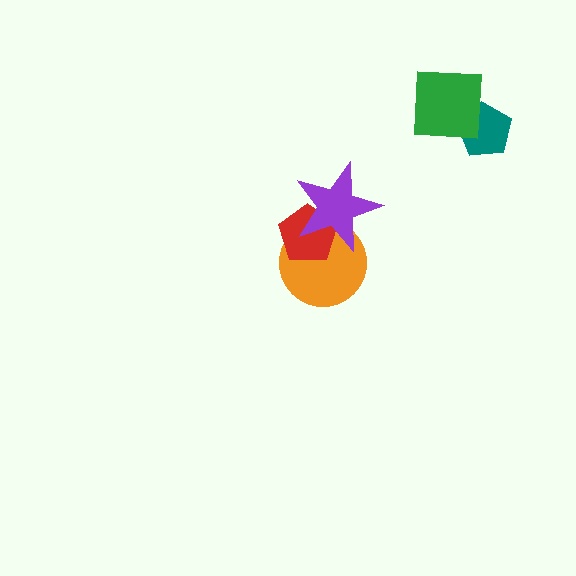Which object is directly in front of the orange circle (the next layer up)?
The red pentagon is directly in front of the orange circle.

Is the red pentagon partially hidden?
Yes, it is partially covered by another shape.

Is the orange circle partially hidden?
Yes, it is partially covered by another shape.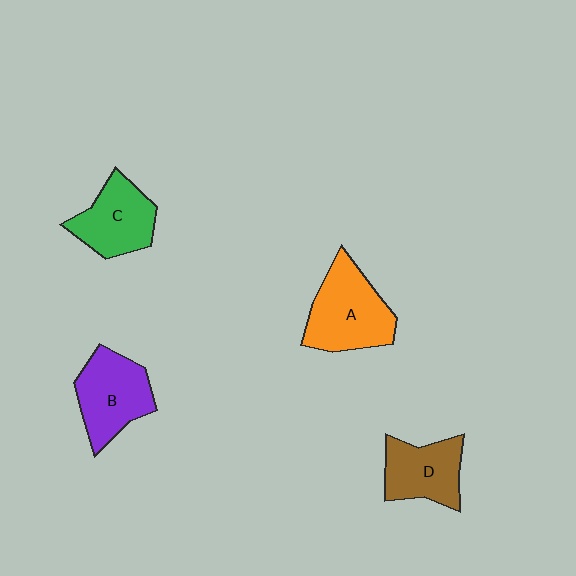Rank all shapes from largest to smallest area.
From largest to smallest: A (orange), B (purple), C (green), D (brown).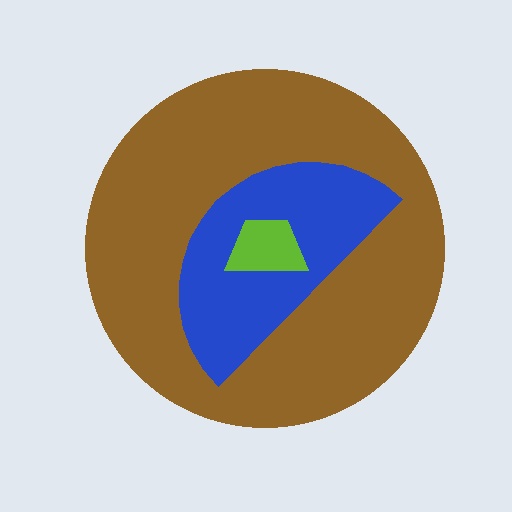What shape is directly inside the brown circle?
The blue semicircle.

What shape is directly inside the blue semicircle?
The lime trapezoid.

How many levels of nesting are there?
3.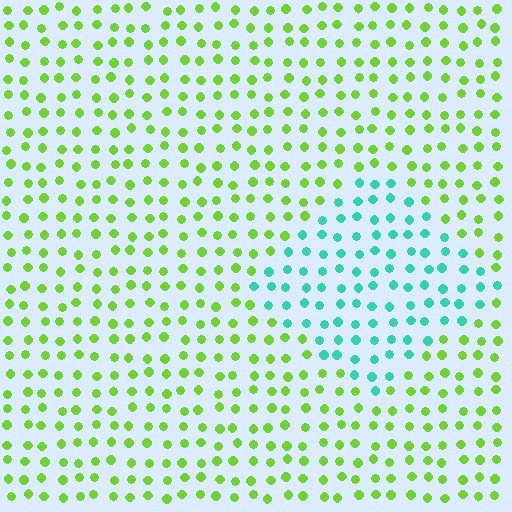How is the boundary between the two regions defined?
The boundary is defined purely by a slight shift in hue (about 67 degrees). Spacing, size, and orientation are identical on both sides.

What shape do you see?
I see a diamond.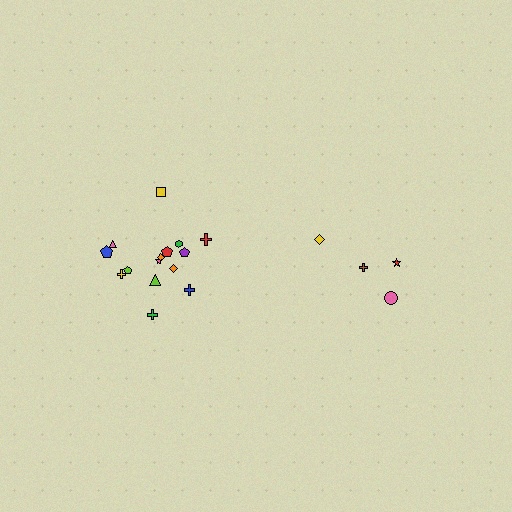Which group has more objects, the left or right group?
The left group.